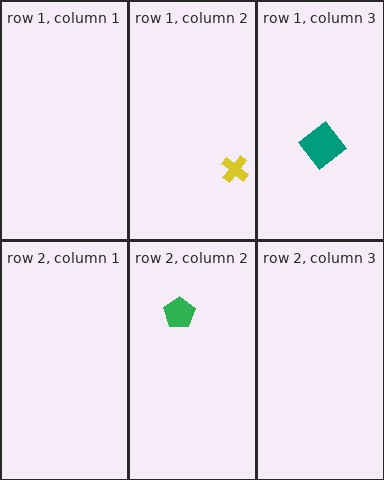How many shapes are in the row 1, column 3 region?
1.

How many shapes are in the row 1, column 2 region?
1.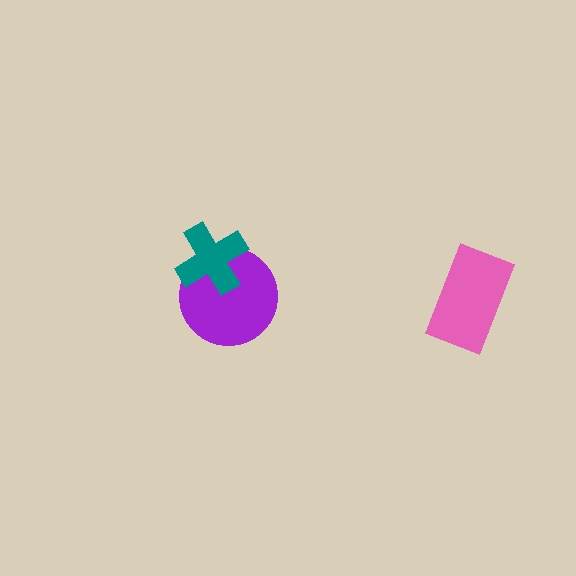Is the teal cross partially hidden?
No, no other shape covers it.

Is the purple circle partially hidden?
Yes, it is partially covered by another shape.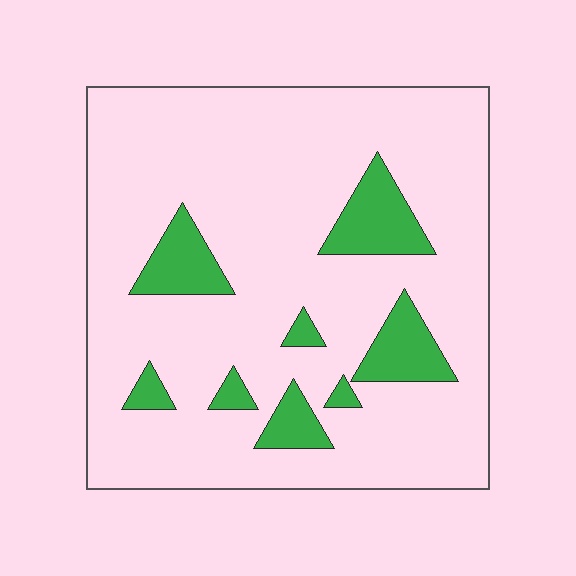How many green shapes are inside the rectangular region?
8.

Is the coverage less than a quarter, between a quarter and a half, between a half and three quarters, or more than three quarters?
Less than a quarter.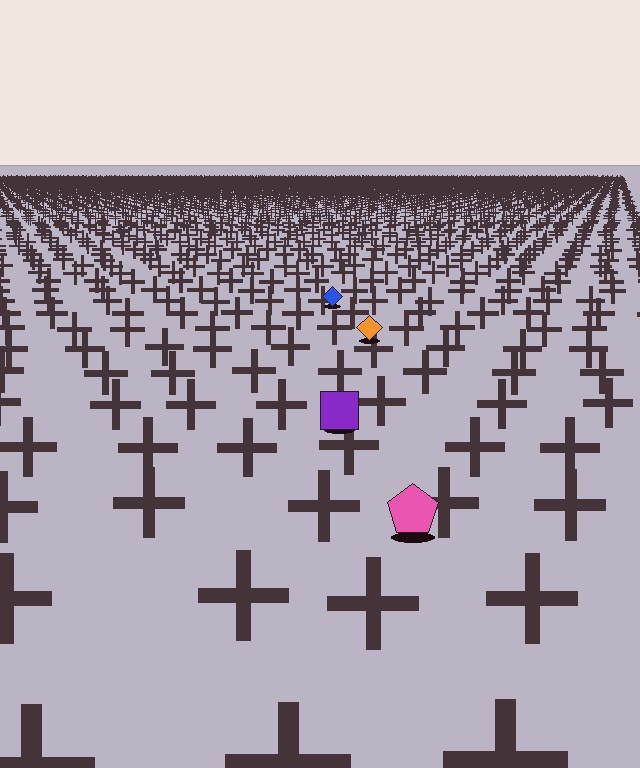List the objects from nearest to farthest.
From nearest to farthest: the pink pentagon, the purple square, the orange diamond, the blue diamond.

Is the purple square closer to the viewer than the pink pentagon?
No. The pink pentagon is closer — you can tell from the texture gradient: the ground texture is coarser near it.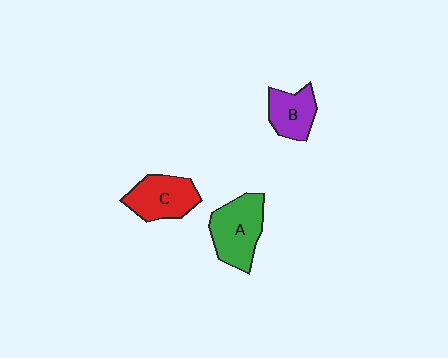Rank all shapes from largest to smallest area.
From largest to smallest: A (green), C (red), B (purple).